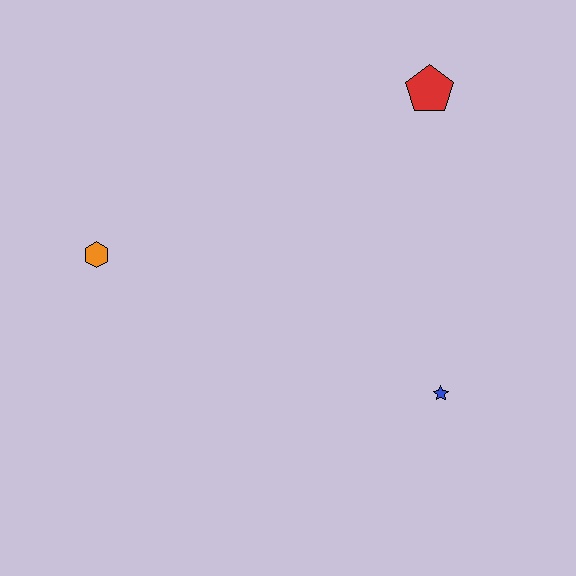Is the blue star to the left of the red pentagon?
No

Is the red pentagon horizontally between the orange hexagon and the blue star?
Yes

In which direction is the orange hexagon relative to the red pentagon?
The orange hexagon is to the left of the red pentagon.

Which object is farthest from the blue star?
The orange hexagon is farthest from the blue star.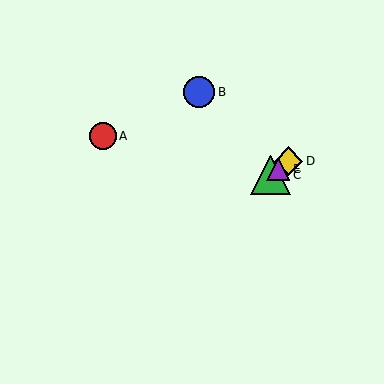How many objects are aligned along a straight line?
3 objects (C, D, E) are aligned along a straight line.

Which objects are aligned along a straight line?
Objects C, D, E are aligned along a straight line.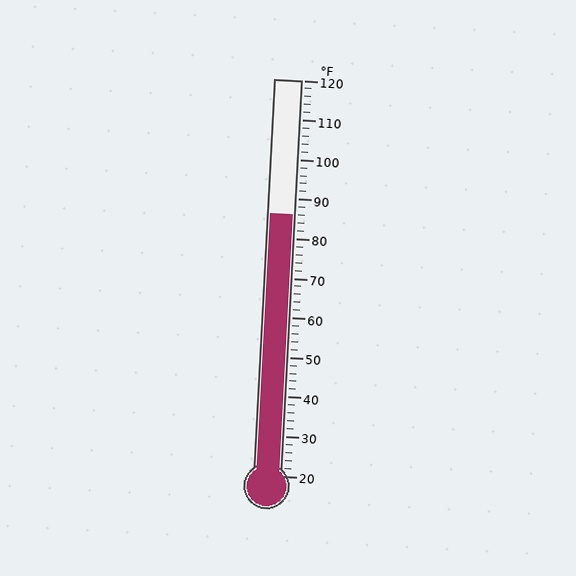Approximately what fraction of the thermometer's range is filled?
The thermometer is filled to approximately 65% of its range.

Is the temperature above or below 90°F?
The temperature is below 90°F.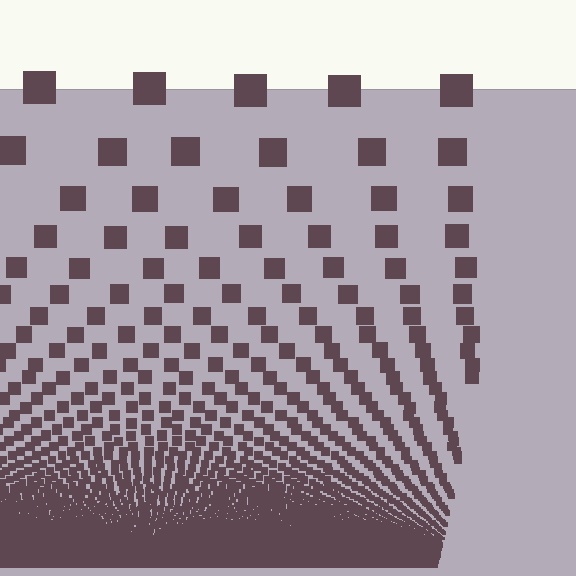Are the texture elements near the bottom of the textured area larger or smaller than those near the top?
Smaller. The gradient is inverted — elements near the bottom are smaller and denser.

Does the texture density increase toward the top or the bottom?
Density increases toward the bottom.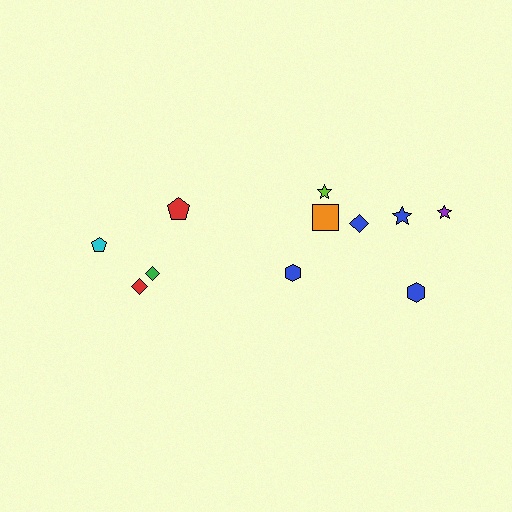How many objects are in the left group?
There are 4 objects.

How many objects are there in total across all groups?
There are 11 objects.